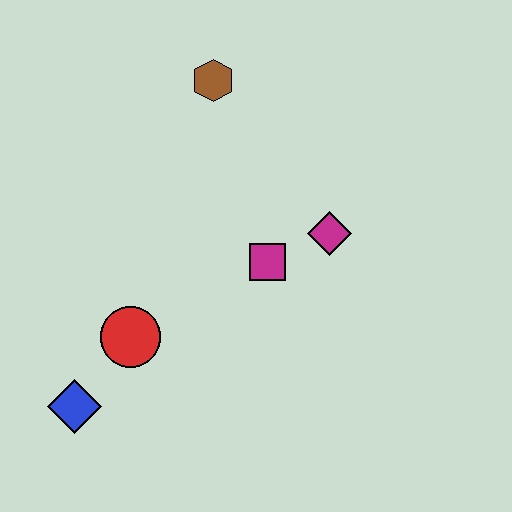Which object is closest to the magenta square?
The magenta diamond is closest to the magenta square.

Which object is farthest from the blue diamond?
The brown hexagon is farthest from the blue diamond.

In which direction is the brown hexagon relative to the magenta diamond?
The brown hexagon is above the magenta diamond.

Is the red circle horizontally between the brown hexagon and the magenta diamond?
No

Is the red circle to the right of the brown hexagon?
No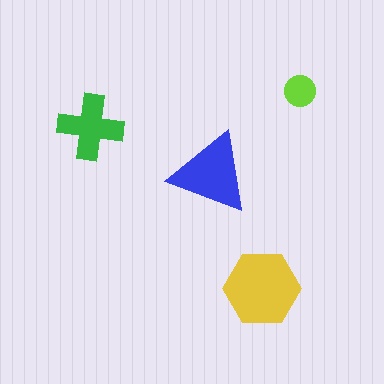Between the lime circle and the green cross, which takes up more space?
The green cross.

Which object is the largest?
The yellow hexagon.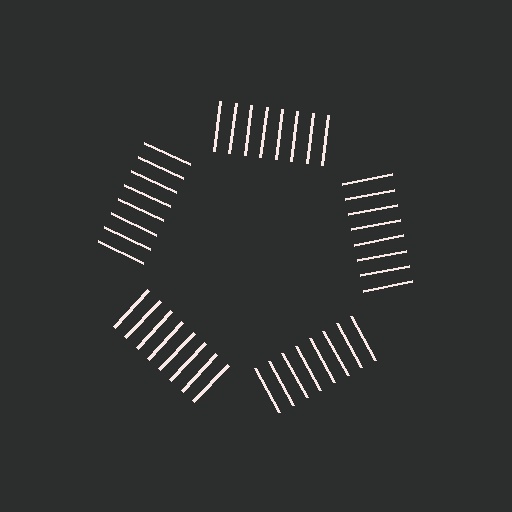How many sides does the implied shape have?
5 sides — the line-ends trace a pentagon.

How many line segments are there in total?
40 — 8 along each of the 5 edges.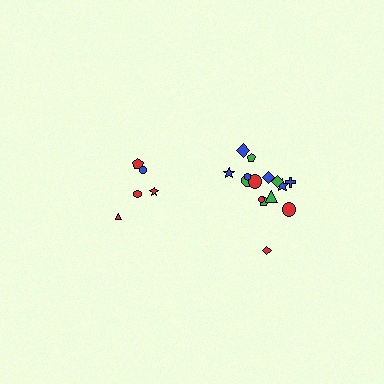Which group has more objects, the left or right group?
The right group.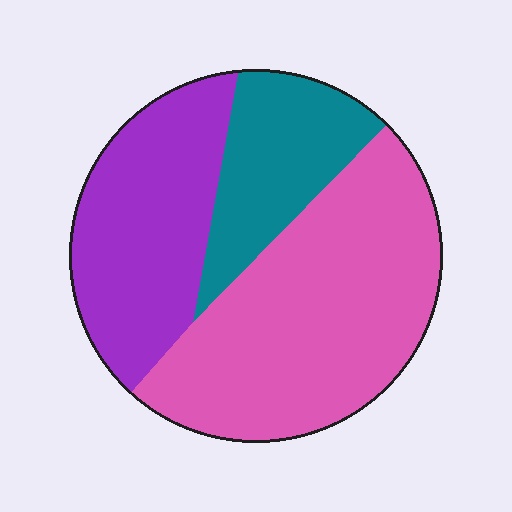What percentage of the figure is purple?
Purple takes up about one third (1/3) of the figure.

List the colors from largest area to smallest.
From largest to smallest: pink, purple, teal.